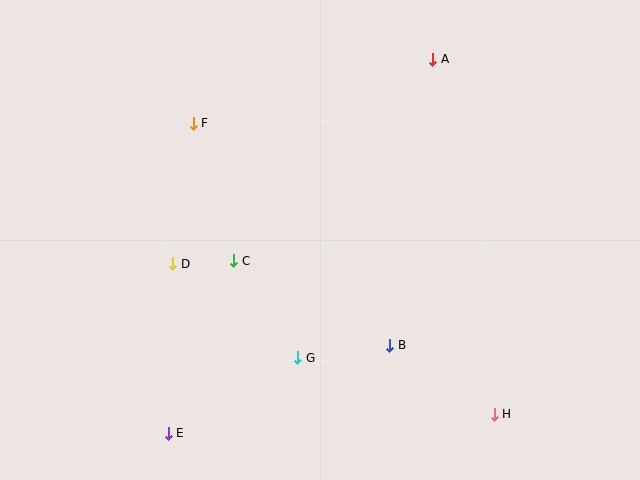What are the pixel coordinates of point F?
Point F is at (193, 123).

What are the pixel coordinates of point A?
Point A is at (433, 59).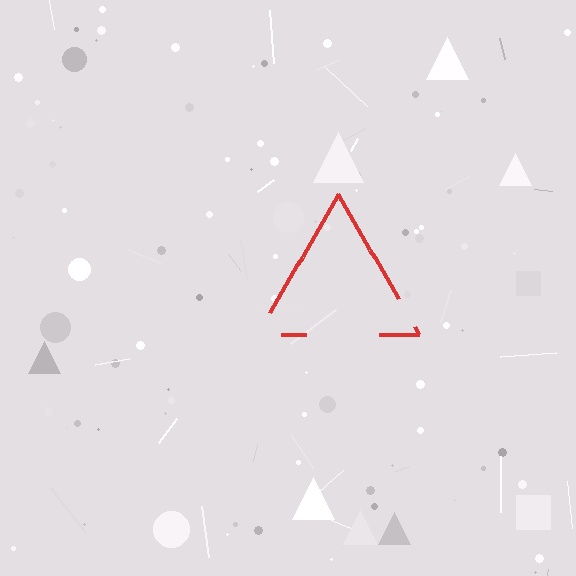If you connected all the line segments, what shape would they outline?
They would outline a triangle.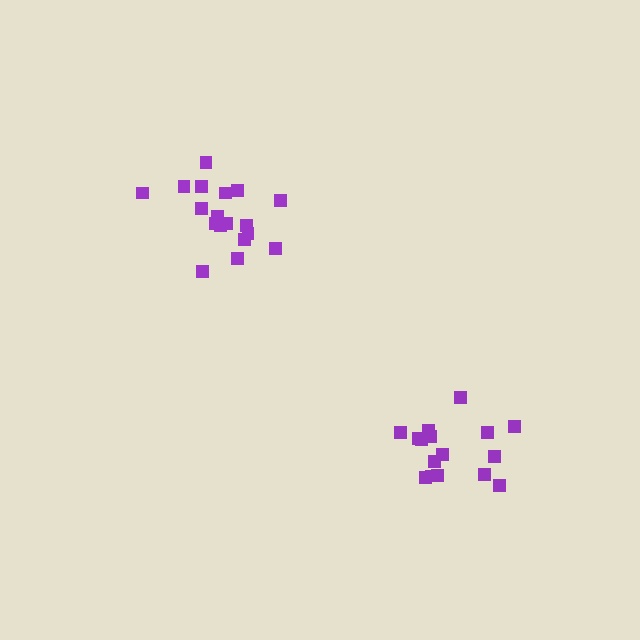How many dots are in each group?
Group 1: 18 dots, Group 2: 16 dots (34 total).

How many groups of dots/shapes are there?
There are 2 groups.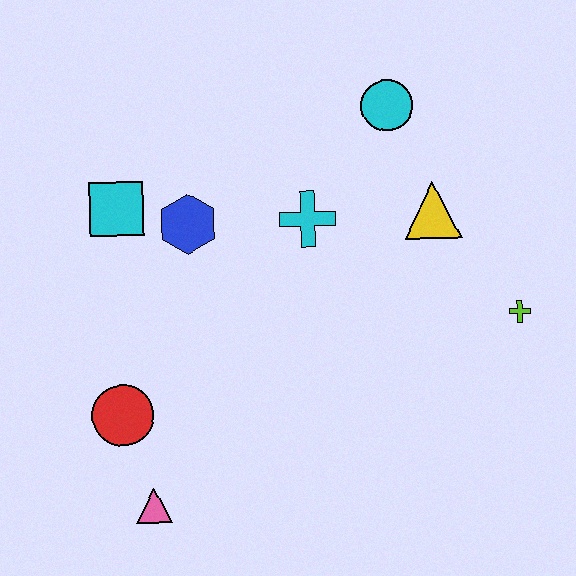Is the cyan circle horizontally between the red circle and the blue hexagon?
No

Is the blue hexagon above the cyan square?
No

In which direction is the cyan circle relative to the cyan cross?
The cyan circle is above the cyan cross.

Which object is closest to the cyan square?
The blue hexagon is closest to the cyan square.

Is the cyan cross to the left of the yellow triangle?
Yes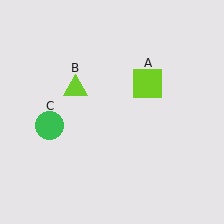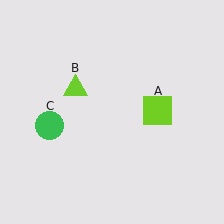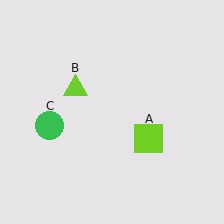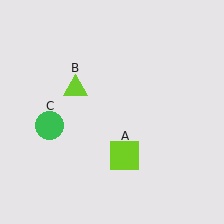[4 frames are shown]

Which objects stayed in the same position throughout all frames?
Lime triangle (object B) and green circle (object C) remained stationary.